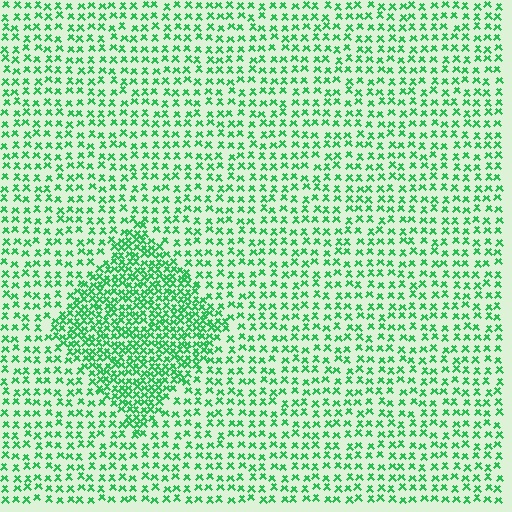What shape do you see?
I see a diamond.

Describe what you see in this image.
The image contains small green elements arranged at two different densities. A diamond-shaped region is visible where the elements are more densely packed than the surrounding area.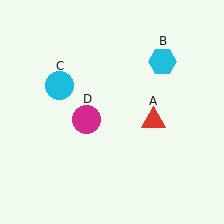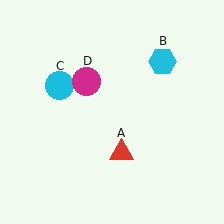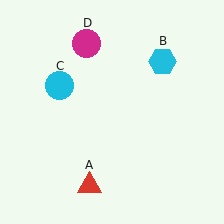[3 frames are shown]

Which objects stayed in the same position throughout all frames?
Cyan hexagon (object B) and cyan circle (object C) remained stationary.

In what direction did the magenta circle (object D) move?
The magenta circle (object D) moved up.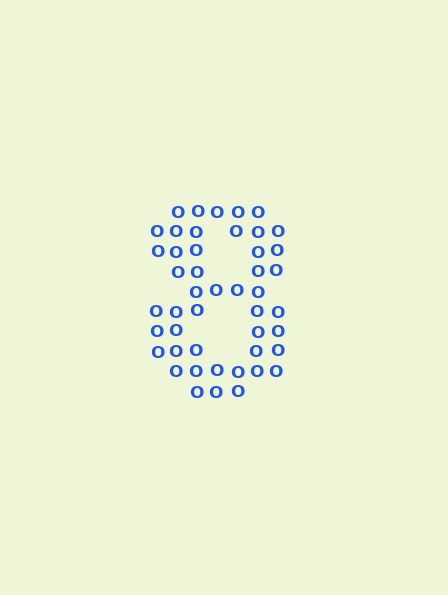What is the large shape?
The large shape is the digit 8.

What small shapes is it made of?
It is made of small letter O's.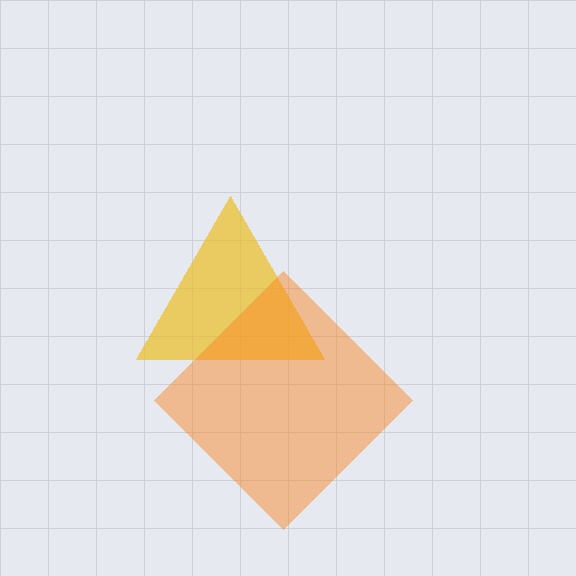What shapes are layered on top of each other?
The layered shapes are: a yellow triangle, an orange diamond.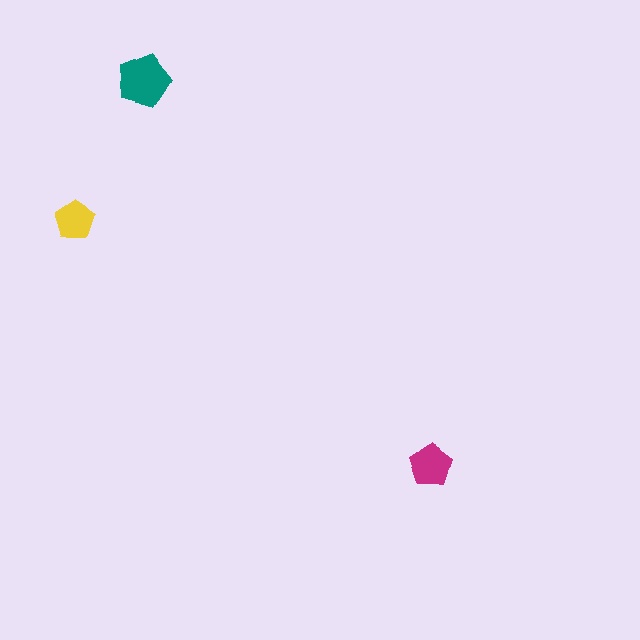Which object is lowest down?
The magenta pentagon is bottommost.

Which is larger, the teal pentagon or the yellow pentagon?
The teal one.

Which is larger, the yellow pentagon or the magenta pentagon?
The magenta one.